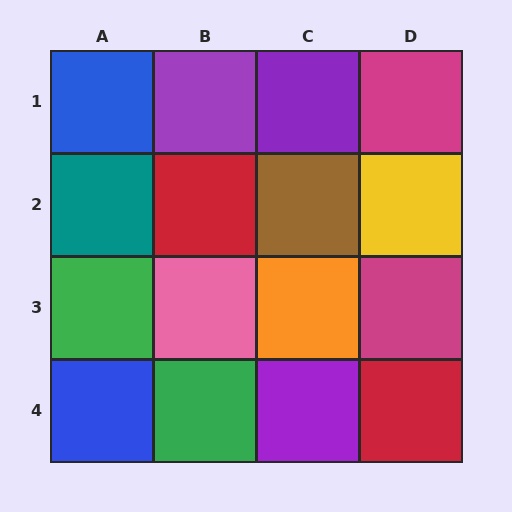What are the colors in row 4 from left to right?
Blue, green, purple, red.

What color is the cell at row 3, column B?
Pink.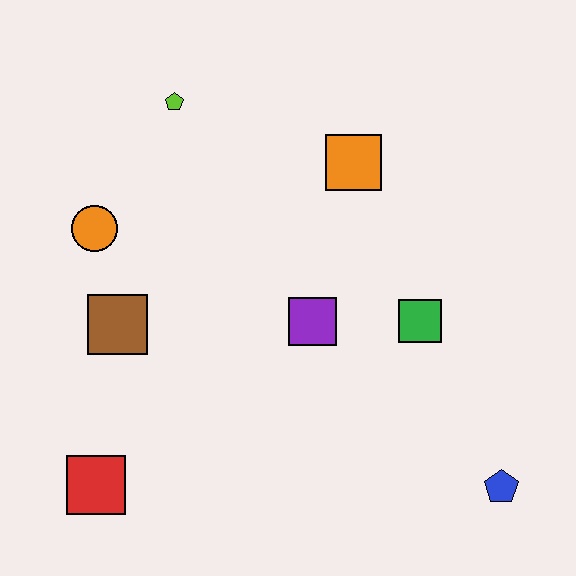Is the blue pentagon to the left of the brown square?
No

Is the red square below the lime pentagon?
Yes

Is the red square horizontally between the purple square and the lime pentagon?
No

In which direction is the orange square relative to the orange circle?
The orange square is to the right of the orange circle.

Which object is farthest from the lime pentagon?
The blue pentagon is farthest from the lime pentagon.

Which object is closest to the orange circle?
The brown square is closest to the orange circle.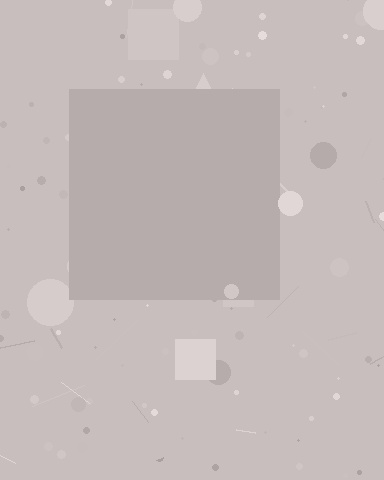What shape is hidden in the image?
A square is hidden in the image.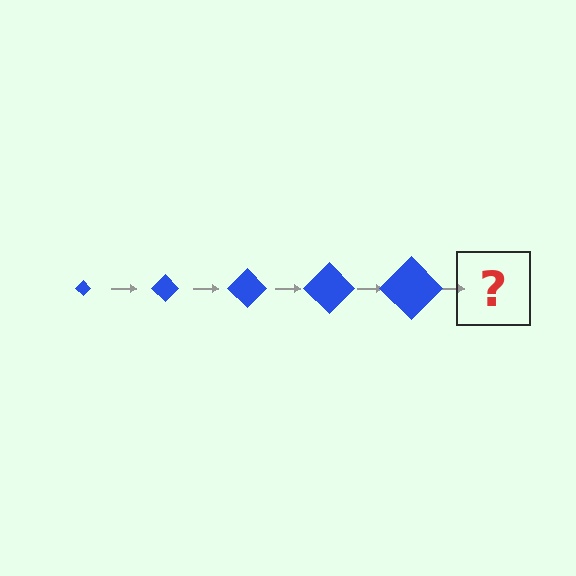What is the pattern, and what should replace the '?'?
The pattern is that the diamond gets progressively larger each step. The '?' should be a blue diamond, larger than the previous one.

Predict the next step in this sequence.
The next step is a blue diamond, larger than the previous one.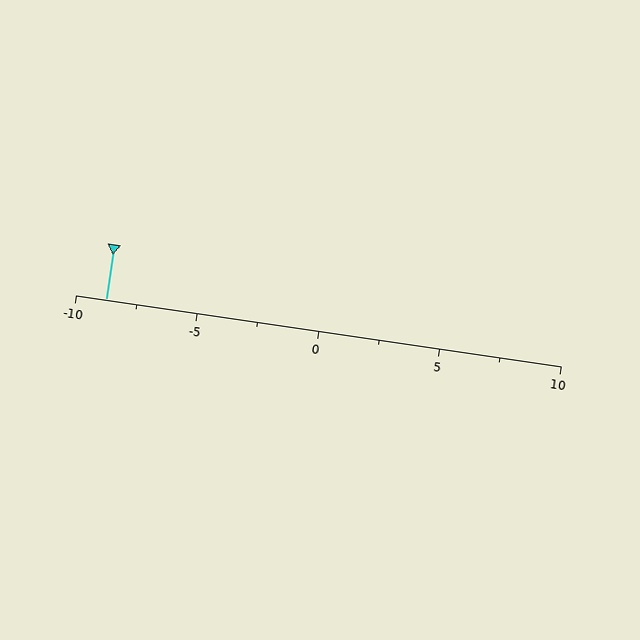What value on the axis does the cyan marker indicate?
The marker indicates approximately -8.8.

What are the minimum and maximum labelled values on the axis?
The axis runs from -10 to 10.